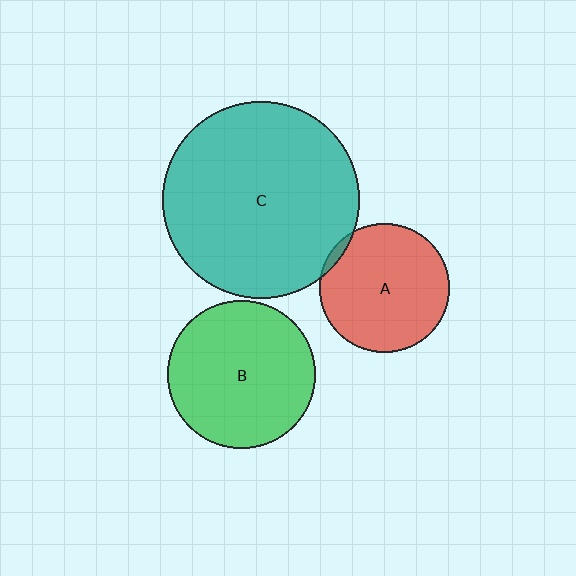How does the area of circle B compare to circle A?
Approximately 1.3 times.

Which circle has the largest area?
Circle C (teal).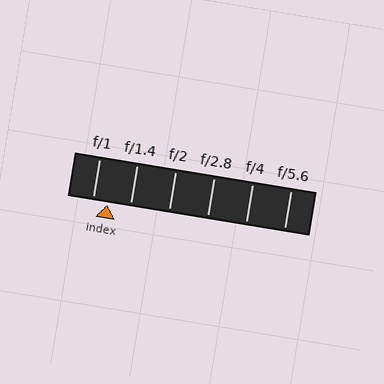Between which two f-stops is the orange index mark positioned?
The index mark is between f/1 and f/1.4.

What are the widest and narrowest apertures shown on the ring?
The widest aperture shown is f/1 and the narrowest is f/5.6.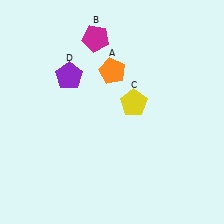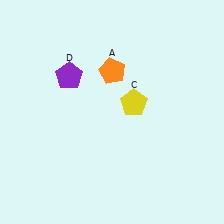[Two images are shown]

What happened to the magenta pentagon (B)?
The magenta pentagon (B) was removed in Image 2. It was in the top-left area of Image 1.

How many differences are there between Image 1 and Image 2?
There is 1 difference between the two images.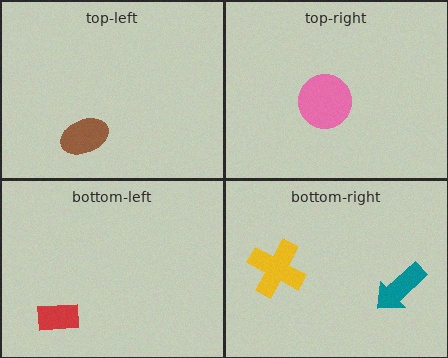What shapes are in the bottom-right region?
The teal arrow, the yellow cross.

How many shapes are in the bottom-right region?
2.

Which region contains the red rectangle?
The bottom-left region.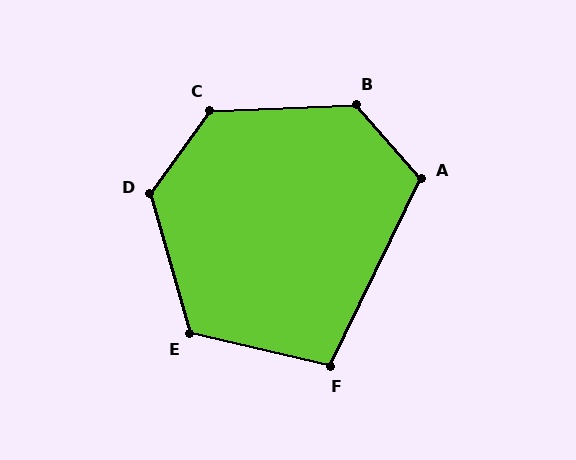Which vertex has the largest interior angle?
B, at approximately 129 degrees.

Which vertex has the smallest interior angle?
F, at approximately 103 degrees.